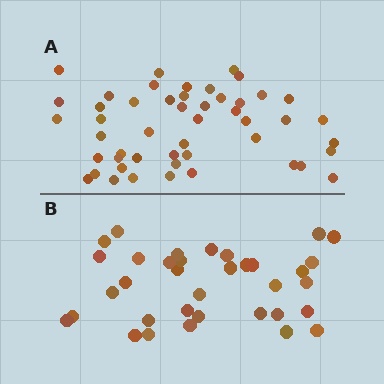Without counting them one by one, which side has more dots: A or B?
Region A (the top region) has more dots.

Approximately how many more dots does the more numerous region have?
Region A has approximately 15 more dots than region B.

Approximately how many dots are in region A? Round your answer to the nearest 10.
About 50 dots. (The exact count is 49, which rounds to 50.)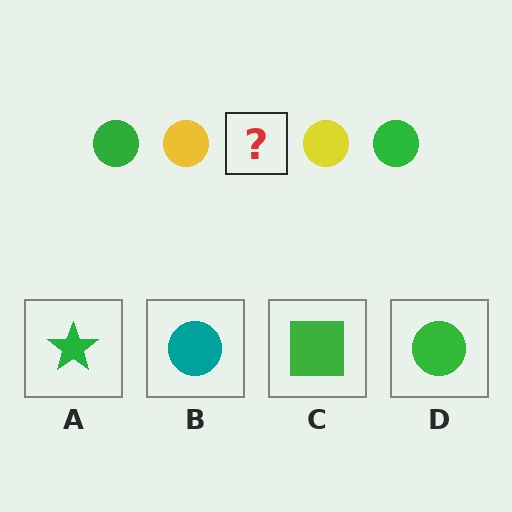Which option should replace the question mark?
Option D.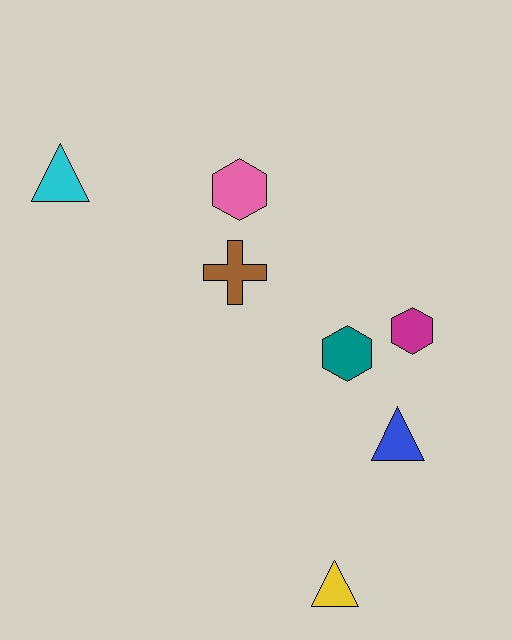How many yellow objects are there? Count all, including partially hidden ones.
There is 1 yellow object.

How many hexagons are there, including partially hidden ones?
There are 3 hexagons.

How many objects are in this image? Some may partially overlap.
There are 7 objects.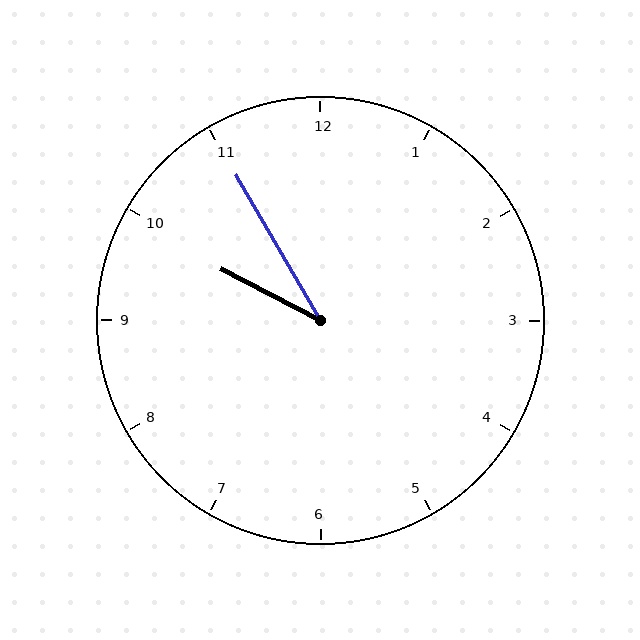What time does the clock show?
9:55.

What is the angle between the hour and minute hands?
Approximately 32 degrees.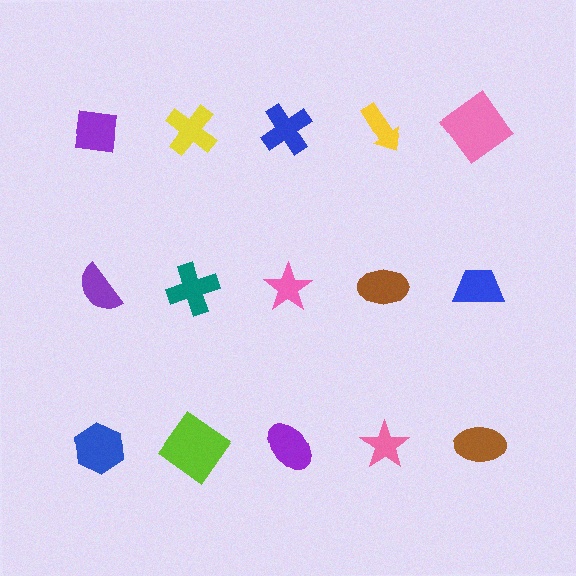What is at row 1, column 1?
A purple square.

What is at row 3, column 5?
A brown ellipse.